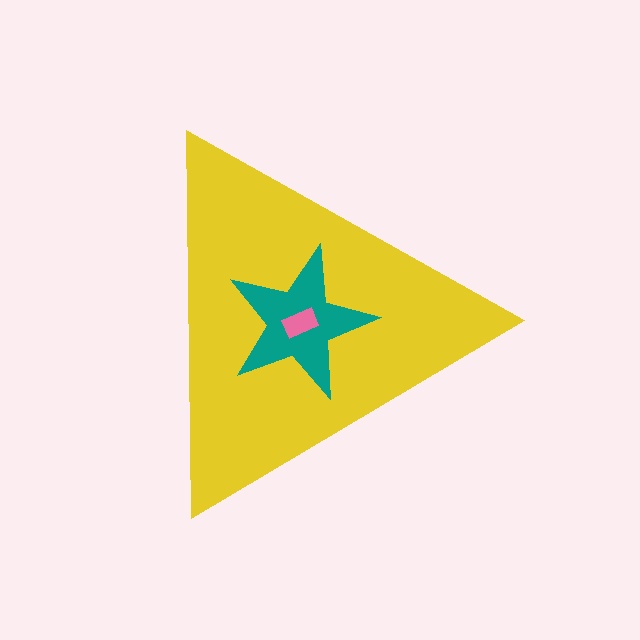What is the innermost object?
The pink rectangle.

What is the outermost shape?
The yellow triangle.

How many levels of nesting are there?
3.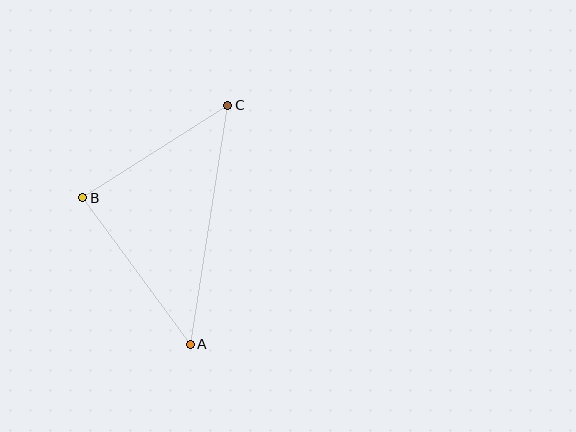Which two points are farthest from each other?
Points A and C are farthest from each other.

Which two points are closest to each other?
Points B and C are closest to each other.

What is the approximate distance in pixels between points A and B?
The distance between A and B is approximately 181 pixels.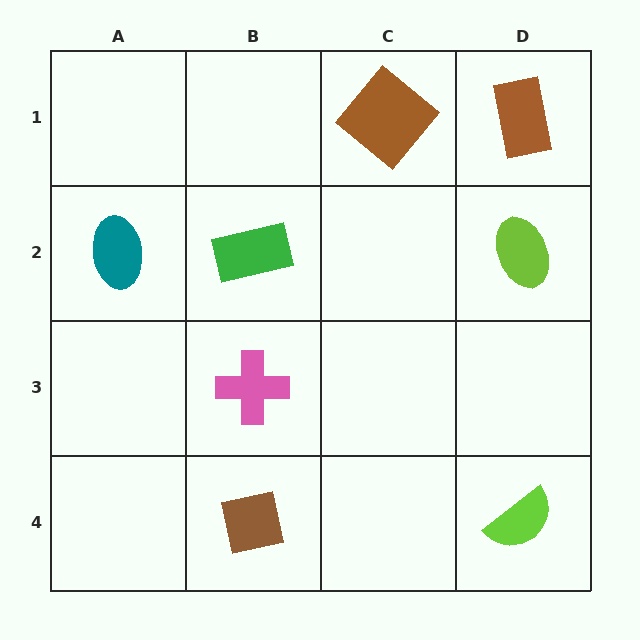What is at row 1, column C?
A brown diamond.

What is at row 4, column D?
A lime semicircle.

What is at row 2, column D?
A lime ellipse.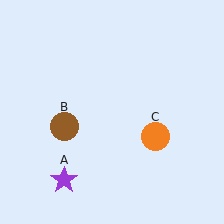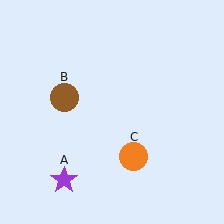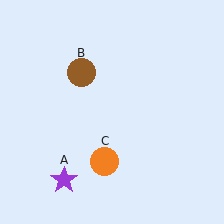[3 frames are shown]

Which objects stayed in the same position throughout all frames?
Purple star (object A) remained stationary.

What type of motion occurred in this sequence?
The brown circle (object B), orange circle (object C) rotated clockwise around the center of the scene.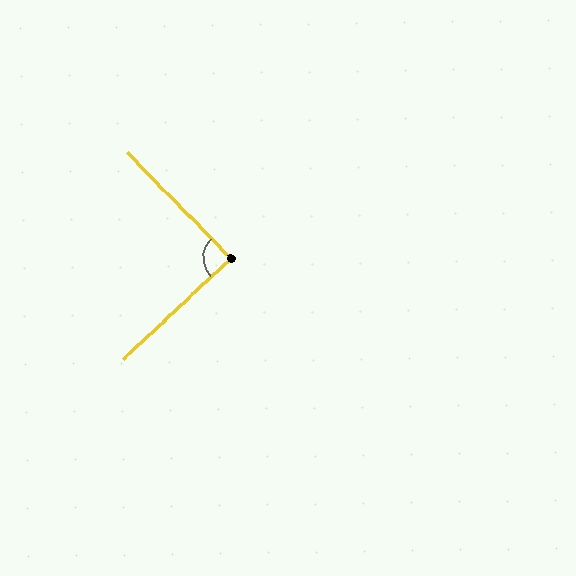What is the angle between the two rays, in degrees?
Approximately 89 degrees.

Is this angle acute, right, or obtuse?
It is approximately a right angle.